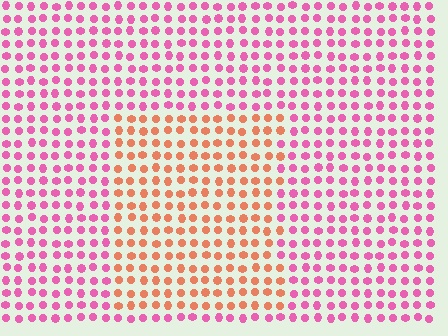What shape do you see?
I see a rectangle.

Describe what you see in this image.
The image is filled with small pink elements in a uniform arrangement. A rectangle-shaped region is visible where the elements are tinted to a slightly different hue, forming a subtle color boundary.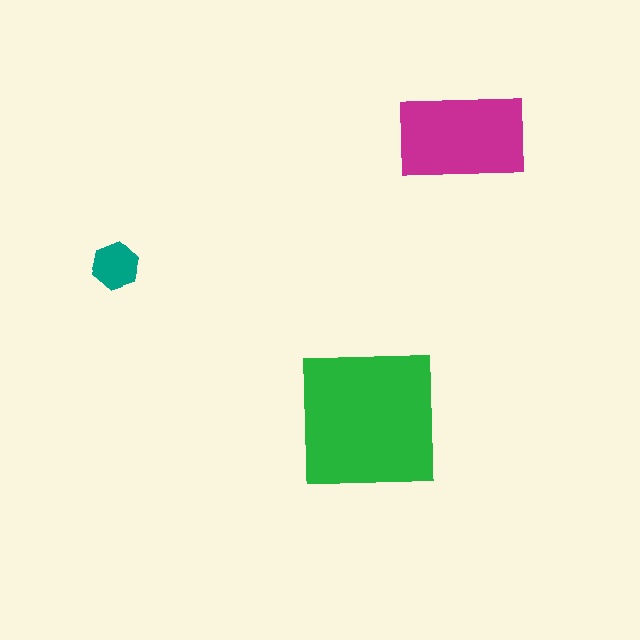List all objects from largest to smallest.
The green square, the magenta rectangle, the teal hexagon.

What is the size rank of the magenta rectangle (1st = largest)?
2nd.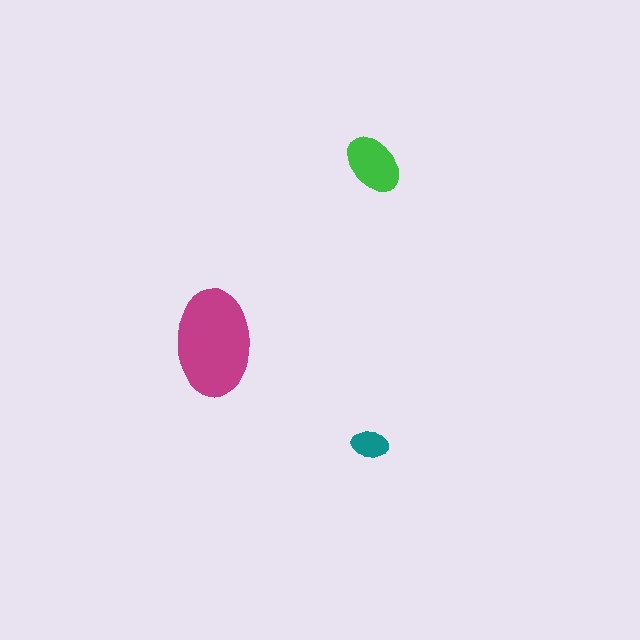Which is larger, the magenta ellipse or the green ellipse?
The magenta one.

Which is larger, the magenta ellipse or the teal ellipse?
The magenta one.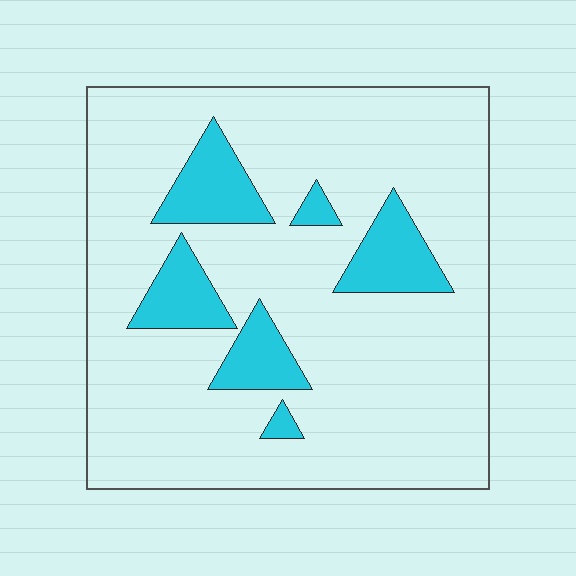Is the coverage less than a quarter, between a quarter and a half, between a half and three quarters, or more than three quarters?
Less than a quarter.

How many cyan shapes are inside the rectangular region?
6.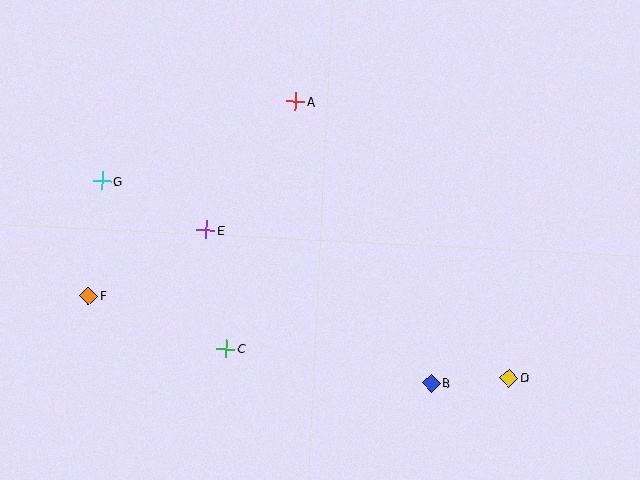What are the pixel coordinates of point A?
Point A is at (295, 101).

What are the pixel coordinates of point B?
Point B is at (431, 383).